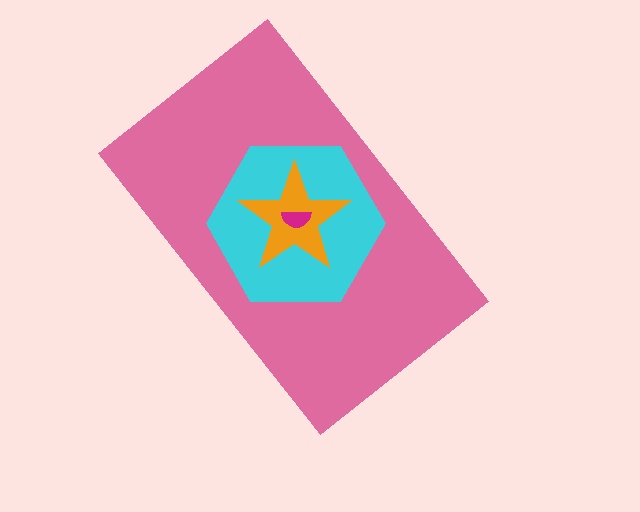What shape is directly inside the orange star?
The magenta semicircle.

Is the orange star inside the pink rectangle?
Yes.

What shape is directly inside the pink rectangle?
The cyan hexagon.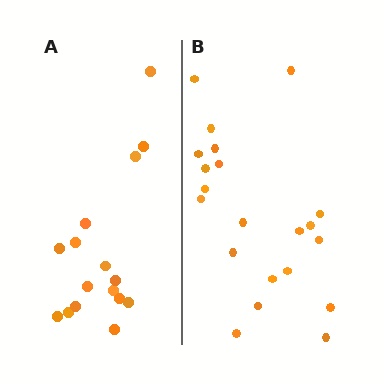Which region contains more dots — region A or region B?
Region B (the right region) has more dots.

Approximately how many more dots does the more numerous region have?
Region B has about 5 more dots than region A.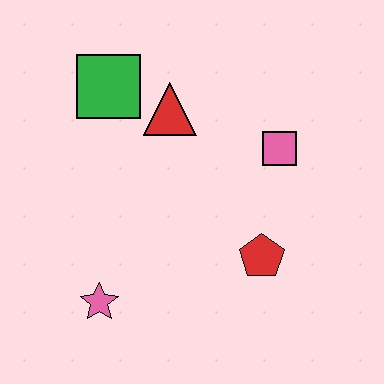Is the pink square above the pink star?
Yes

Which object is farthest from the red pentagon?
The green square is farthest from the red pentagon.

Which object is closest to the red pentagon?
The pink square is closest to the red pentagon.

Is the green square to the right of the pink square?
No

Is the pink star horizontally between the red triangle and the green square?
No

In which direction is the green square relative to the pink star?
The green square is above the pink star.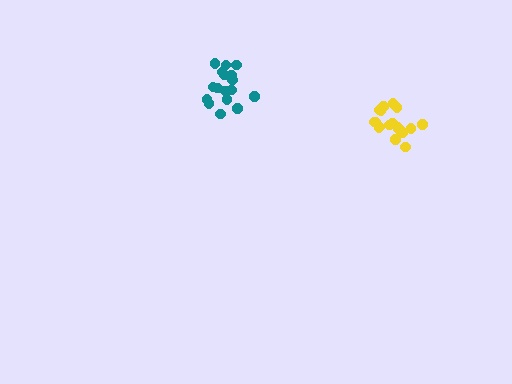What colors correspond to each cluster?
The clusters are colored: teal, yellow.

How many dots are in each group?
Group 1: 17 dots, Group 2: 18 dots (35 total).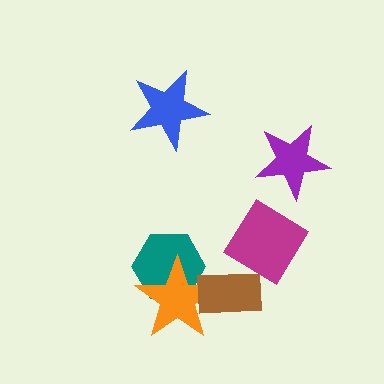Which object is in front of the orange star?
The brown rectangle is in front of the orange star.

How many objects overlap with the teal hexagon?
1 object overlaps with the teal hexagon.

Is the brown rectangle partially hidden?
Yes, it is partially covered by another shape.